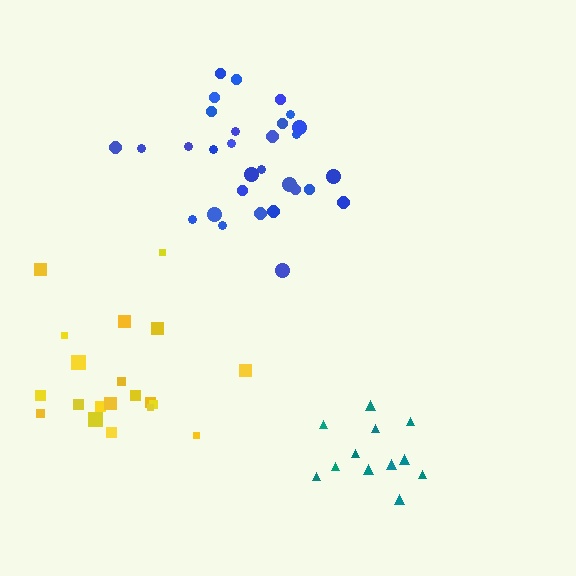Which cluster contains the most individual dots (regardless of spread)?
Blue (30).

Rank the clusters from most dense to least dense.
teal, blue, yellow.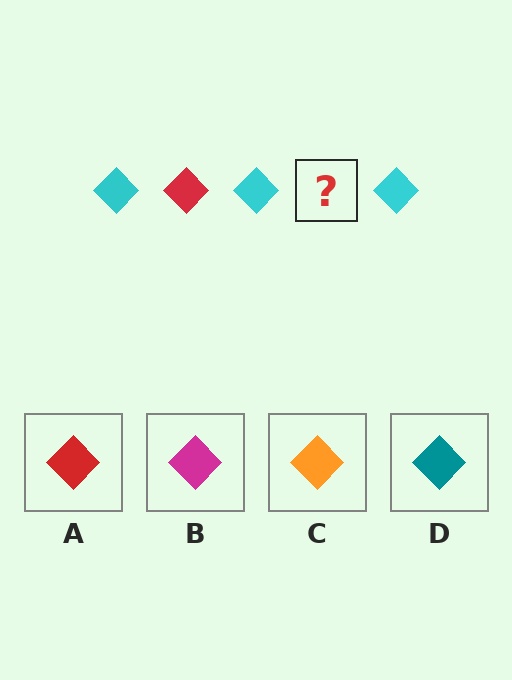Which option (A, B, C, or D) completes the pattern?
A.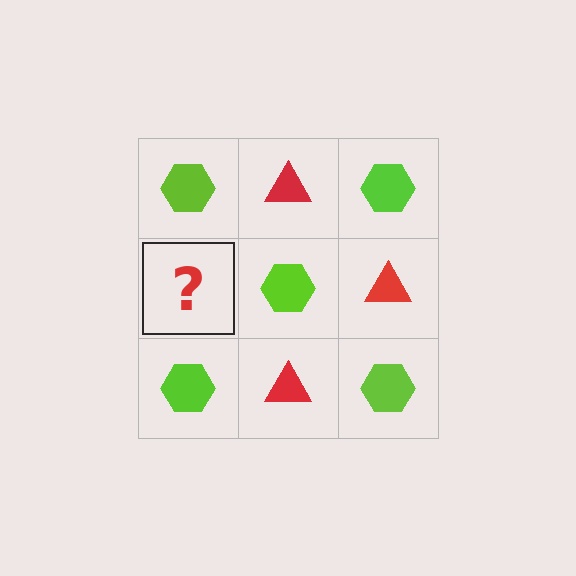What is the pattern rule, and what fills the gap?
The rule is that it alternates lime hexagon and red triangle in a checkerboard pattern. The gap should be filled with a red triangle.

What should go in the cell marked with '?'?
The missing cell should contain a red triangle.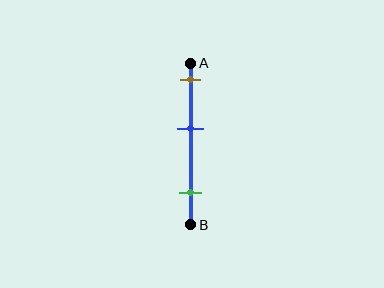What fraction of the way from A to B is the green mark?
The green mark is approximately 80% (0.8) of the way from A to B.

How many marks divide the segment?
There are 3 marks dividing the segment.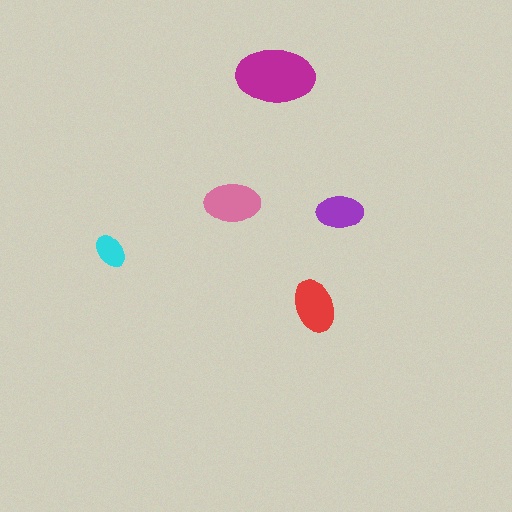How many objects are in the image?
There are 5 objects in the image.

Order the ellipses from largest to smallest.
the magenta one, the pink one, the red one, the purple one, the cyan one.